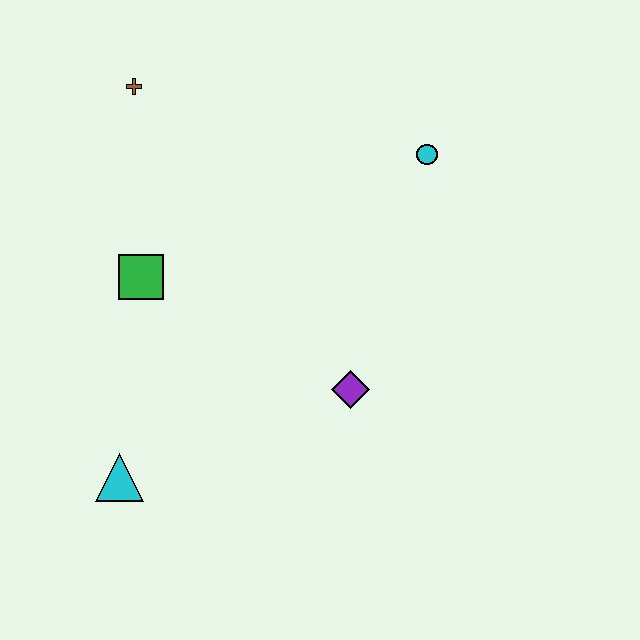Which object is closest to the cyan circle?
The purple diamond is closest to the cyan circle.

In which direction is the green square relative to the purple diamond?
The green square is to the left of the purple diamond.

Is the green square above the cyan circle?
No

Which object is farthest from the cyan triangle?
The cyan circle is farthest from the cyan triangle.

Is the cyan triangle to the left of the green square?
Yes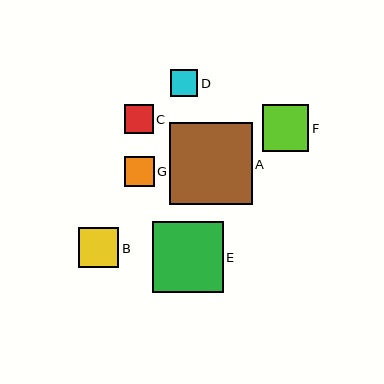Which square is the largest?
Square A is the largest with a size of approximately 83 pixels.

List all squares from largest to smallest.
From largest to smallest: A, E, F, B, G, C, D.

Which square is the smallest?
Square D is the smallest with a size of approximately 27 pixels.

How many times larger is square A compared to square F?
Square A is approximately 1.8 times the size of square F.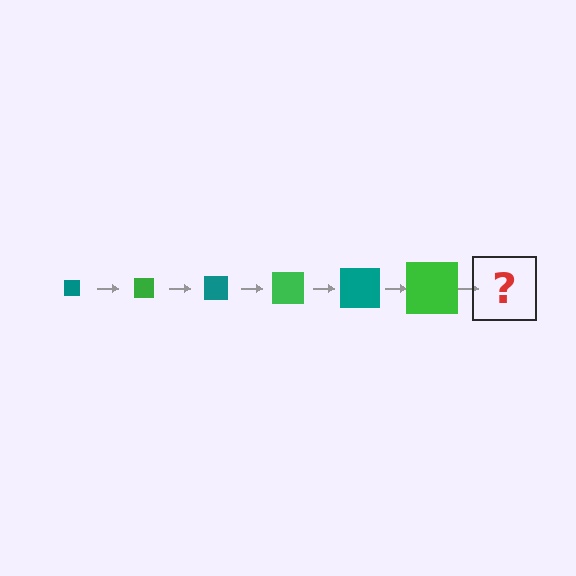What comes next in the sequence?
The next element should be a teal square, larger than the previous one.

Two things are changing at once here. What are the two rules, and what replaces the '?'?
The two rules are that the square grows larger each step and the color cycles through teal and green. The '?' should be a teal square, larger than the previous one.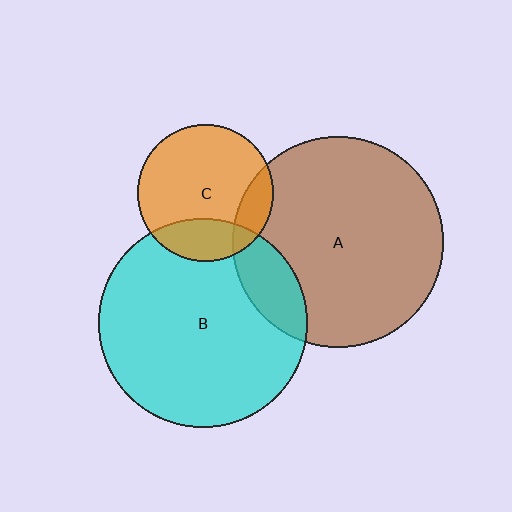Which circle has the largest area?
Circle A (brown).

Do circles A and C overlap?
Yes.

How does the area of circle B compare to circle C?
Approximately 2.3 times.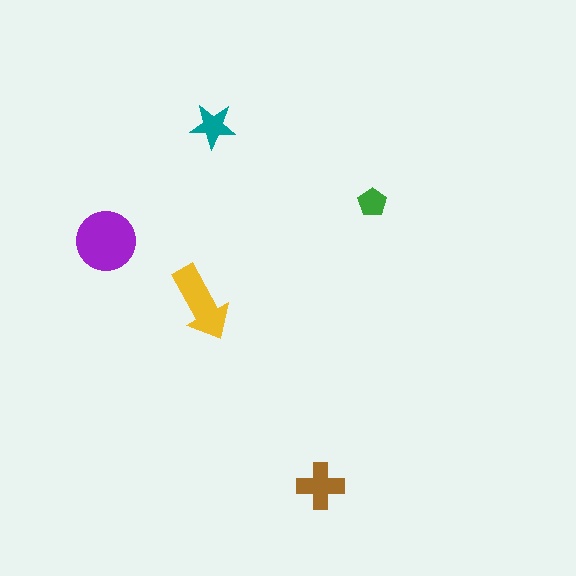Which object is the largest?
The purple circle.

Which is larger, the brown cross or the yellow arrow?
The yellow arrow.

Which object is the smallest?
The green pentagon.